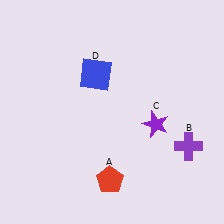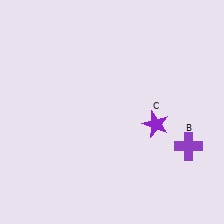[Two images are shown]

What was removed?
The red pentagon (A), the blue square (D) were removed in Image 2.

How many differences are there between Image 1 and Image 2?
There are 2 differences between the two images.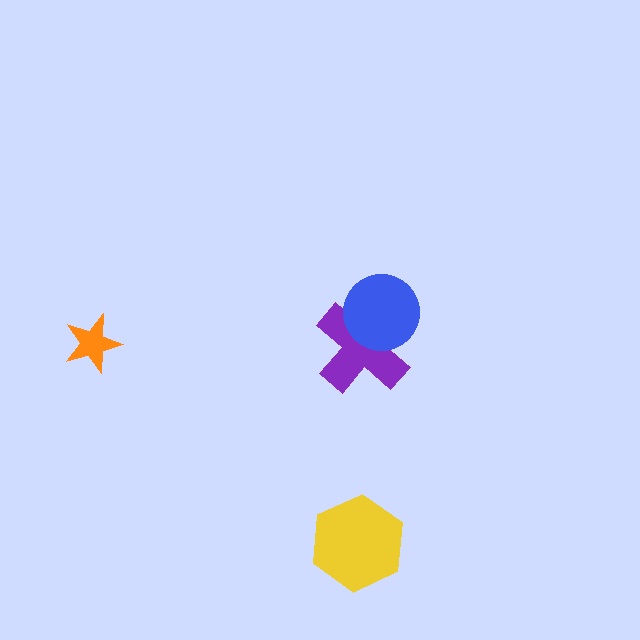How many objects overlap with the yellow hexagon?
0 objects overlap with the yellow hexagon.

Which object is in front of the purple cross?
The blue circle is in front of the purple cross.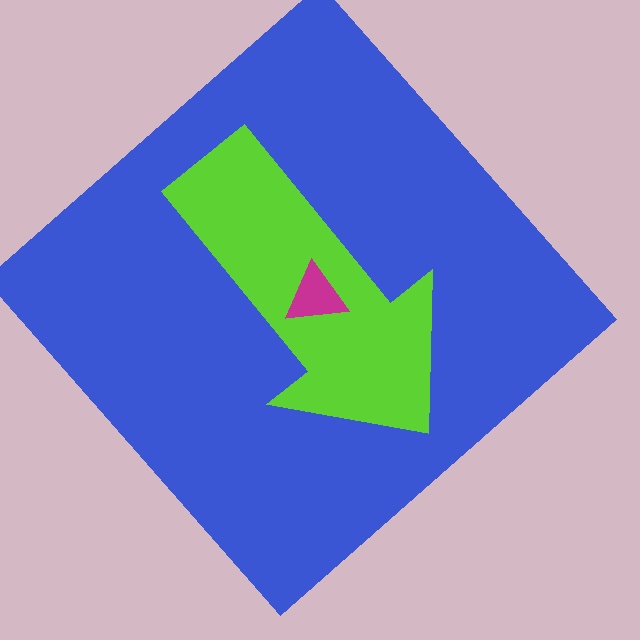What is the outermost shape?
The blue diamond.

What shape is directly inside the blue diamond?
The lime arrow.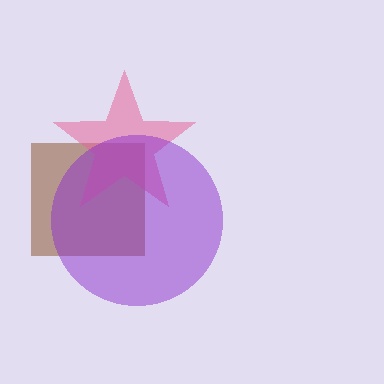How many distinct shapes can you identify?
There are 3 distinct shapes: a brown square, a pink star, a purple circle.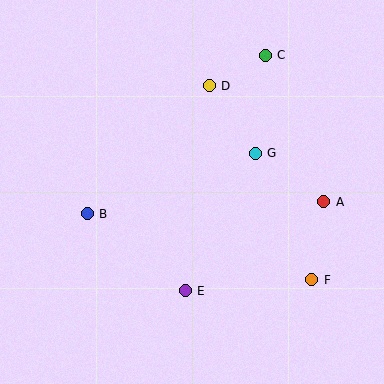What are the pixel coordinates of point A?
Point A is at (324, 202).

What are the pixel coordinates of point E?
Point E is at (185, 291).